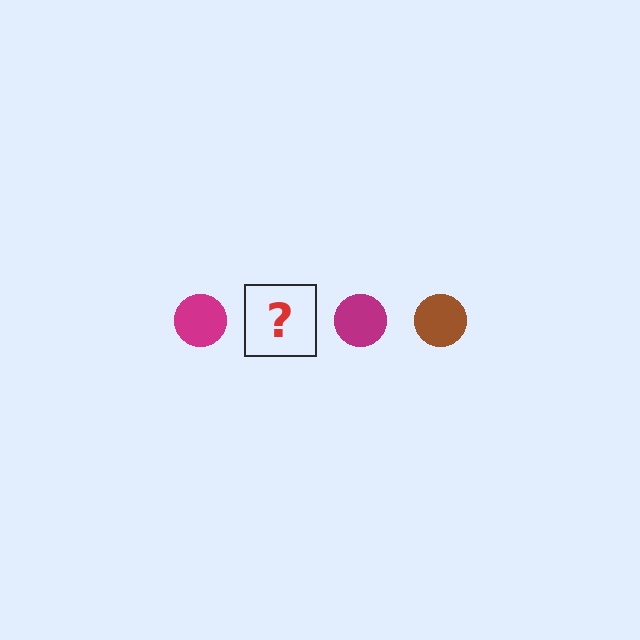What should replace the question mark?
The question mark should be replaced with a brown circle.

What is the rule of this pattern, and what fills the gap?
The rule is that the pattern cycles through magenta, brown circles. The gap should be filled with a brown circle.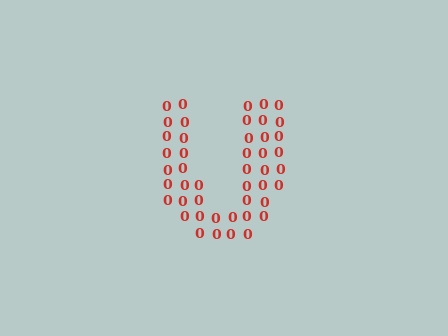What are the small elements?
The small elements are digit 0's.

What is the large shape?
The large shape is the letter U.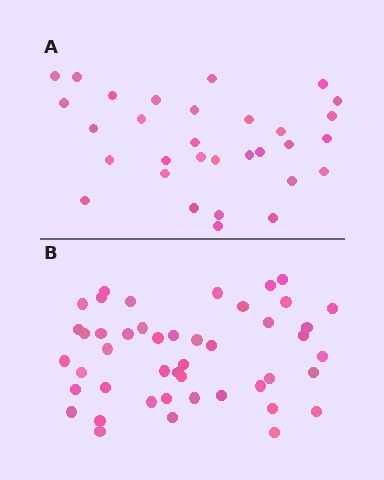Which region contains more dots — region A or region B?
Region B (the bottom region) has more dots.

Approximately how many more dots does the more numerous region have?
Region B has approximately 15 more dots than region A.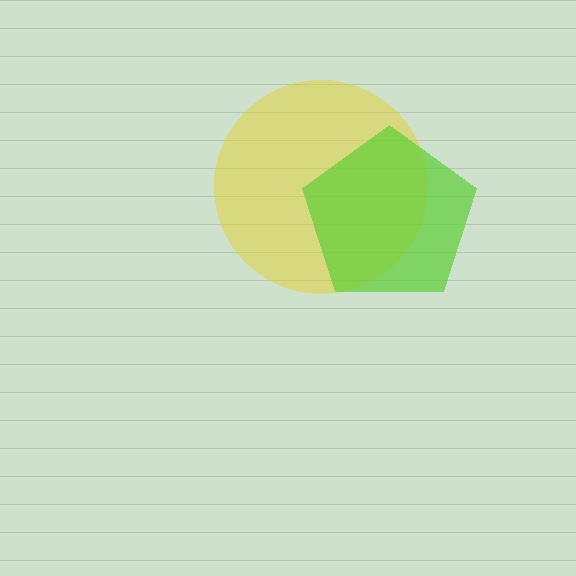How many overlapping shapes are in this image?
There are 2 overlapping shapes in the image.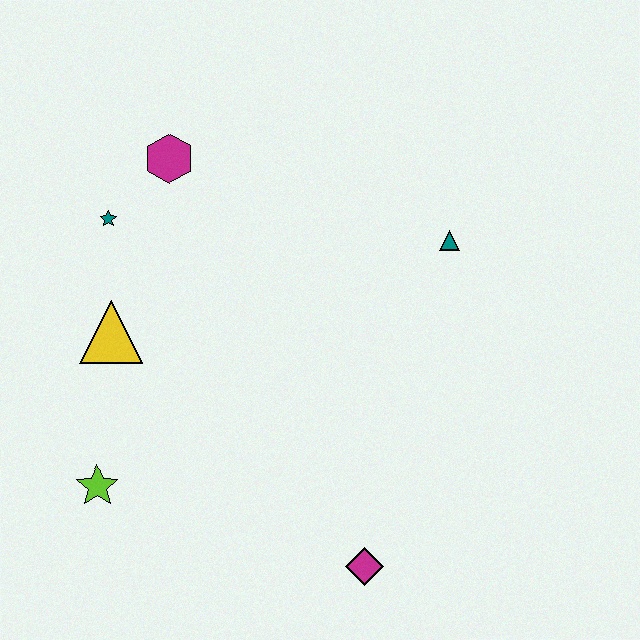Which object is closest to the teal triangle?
The magenta hexagon is closest to the teal triangle.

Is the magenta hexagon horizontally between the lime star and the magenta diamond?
Yes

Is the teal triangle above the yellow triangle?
Yes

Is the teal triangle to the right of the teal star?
Yes